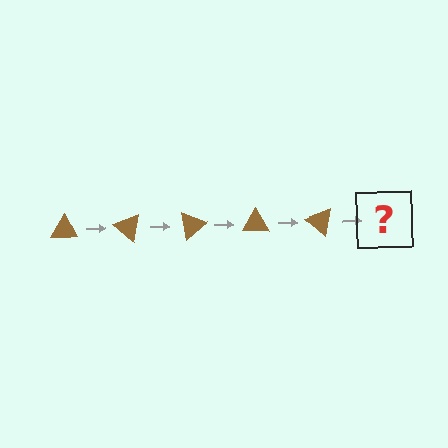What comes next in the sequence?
The next element should be a brown triangle rotated 200 degrees.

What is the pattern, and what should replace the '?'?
The pattern is that the triangle rotates 40 degrees each step. The '?' should be a brown triangle rotated 200 degrees.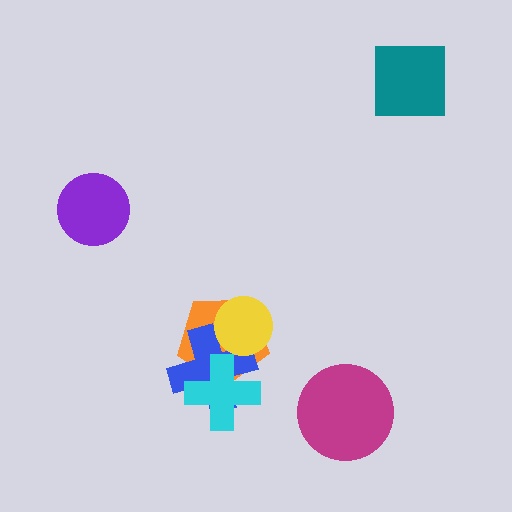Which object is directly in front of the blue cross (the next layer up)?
The yellow circle is directly in front of the blue cross.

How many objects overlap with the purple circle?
0 objects overlap with the purple circle.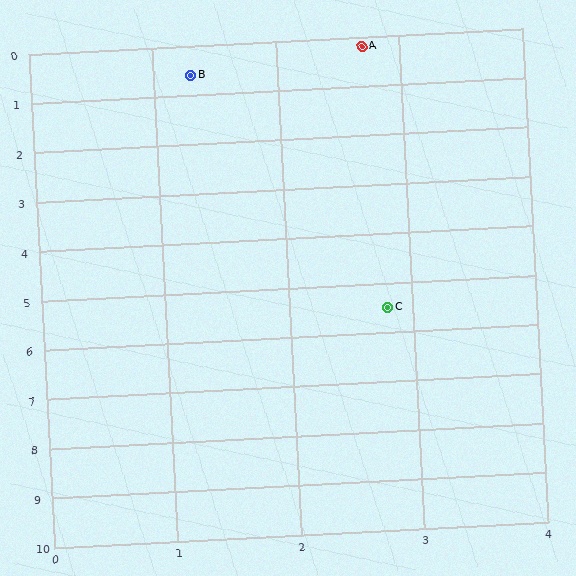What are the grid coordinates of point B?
Point B is at approximately (1.3, 0.6).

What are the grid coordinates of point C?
Point C is at approximately (2.8, 5.5).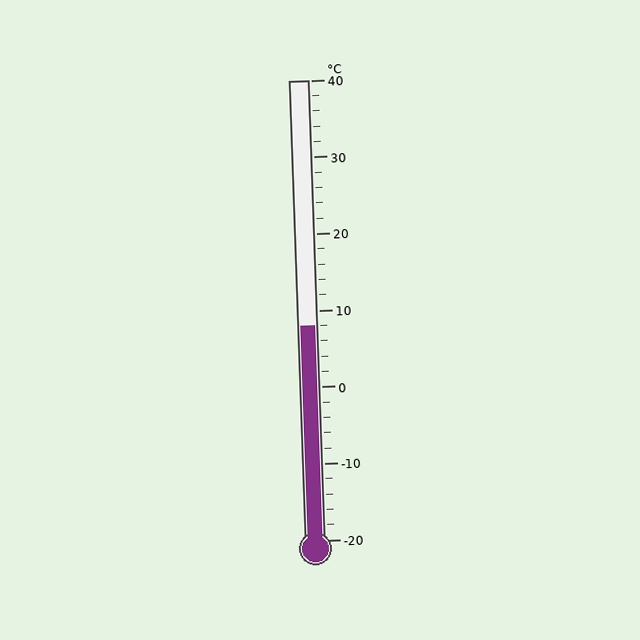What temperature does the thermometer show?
The thermometer shows approximately 8°C.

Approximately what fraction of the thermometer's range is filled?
The thermometer is filled to approximately 45% of its range.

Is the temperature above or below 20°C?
The temperature is below 20°C.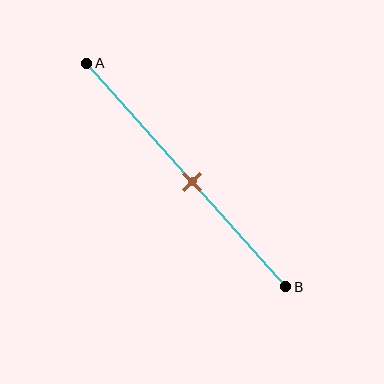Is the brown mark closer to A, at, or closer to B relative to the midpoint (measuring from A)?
The brown mark is closer to point B than the midpoint of segment AB.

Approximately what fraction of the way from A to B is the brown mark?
The brown mark is approximately 55% of the way from A to B.